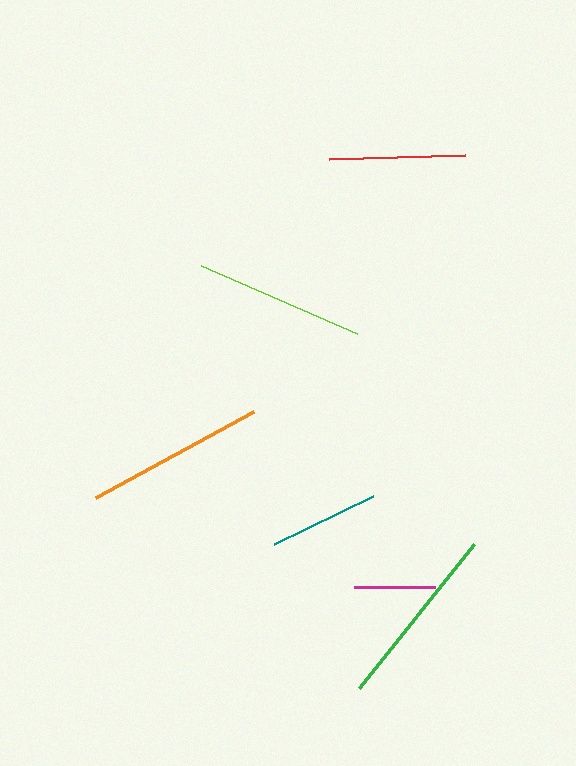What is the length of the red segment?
The red segment is approximately 136 pixels long.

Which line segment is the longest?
The green line is the longest at approximately 185 pixels.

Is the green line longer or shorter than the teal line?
The green line is longer than the teal line.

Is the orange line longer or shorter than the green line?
The green line is longer than the orange line.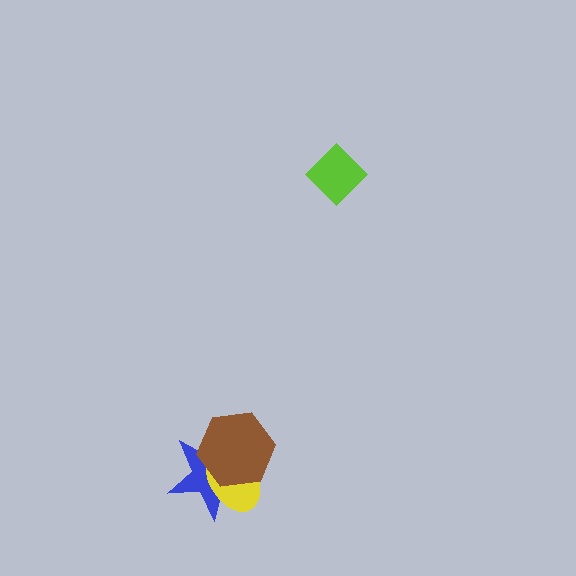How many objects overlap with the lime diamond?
0 objects overlap with the lime diamond.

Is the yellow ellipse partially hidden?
Yes, it is partially covered by another shape.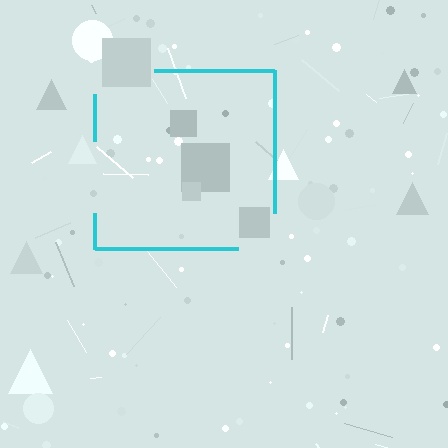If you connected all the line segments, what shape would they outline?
They would outline a square.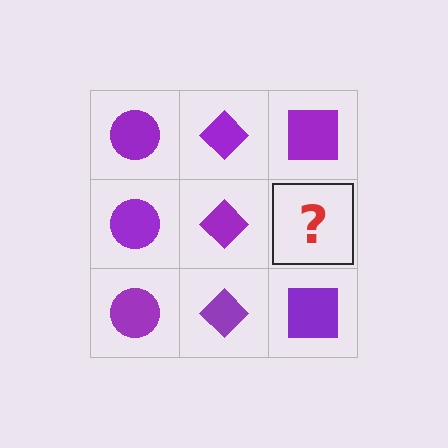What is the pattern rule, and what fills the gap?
The rule is that each column has a consistent shape. The gap should be filled with a purple square.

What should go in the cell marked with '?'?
The missing cell should contain a purple square.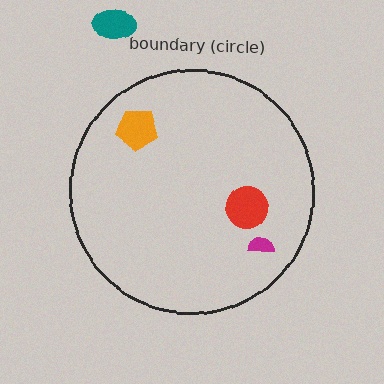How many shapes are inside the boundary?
3 inside, 1 outside.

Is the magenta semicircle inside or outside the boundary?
Inside.